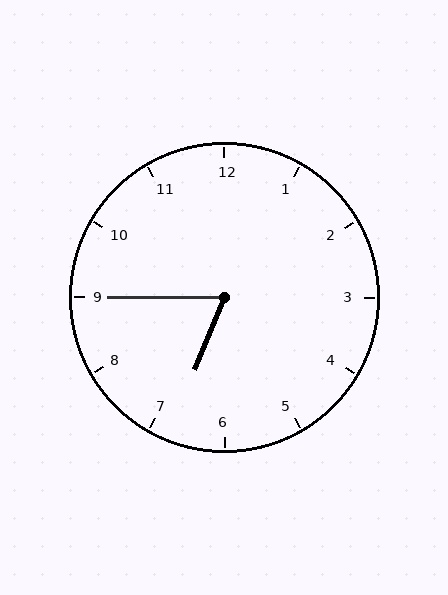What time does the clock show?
6:45.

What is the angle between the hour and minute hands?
Approximately 68 degrees.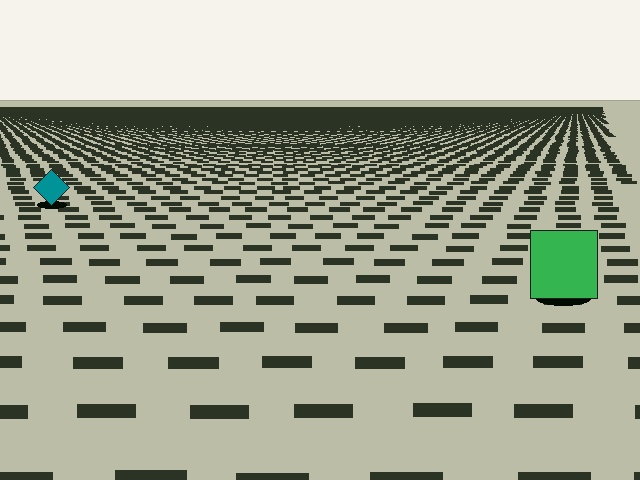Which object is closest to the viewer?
The green square is closest. The texture marks near it are larger and more spread out.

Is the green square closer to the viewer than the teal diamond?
Yes. The green square is closer — you can tell from the texture gradient: the ground texture is coarser near it.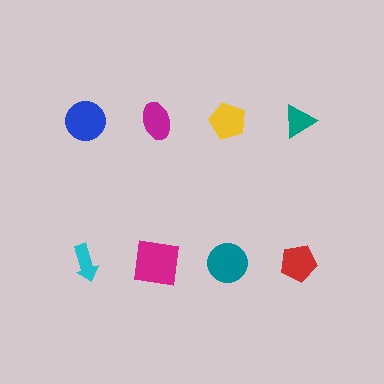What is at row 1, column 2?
A magenta ellipse.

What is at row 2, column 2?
A magenta square.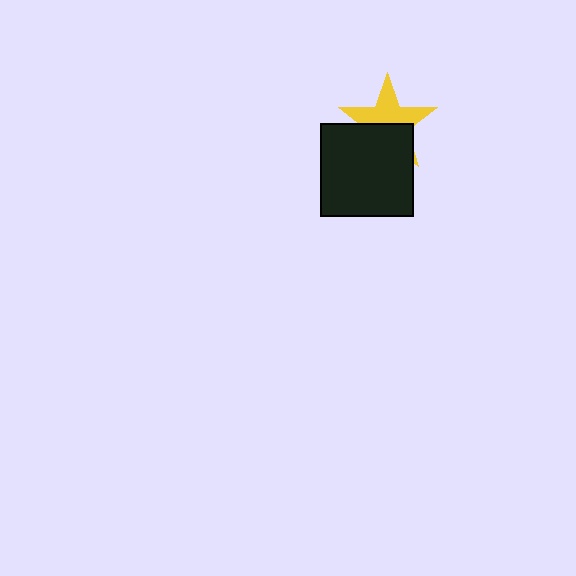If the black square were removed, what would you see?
You would see the complete yellow star.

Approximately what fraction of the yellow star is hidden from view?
Roughly 46% of the yellow star is hidden behind the black square.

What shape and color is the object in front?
The object in front is a black square.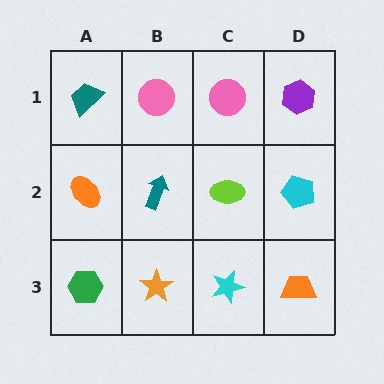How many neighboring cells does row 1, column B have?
3.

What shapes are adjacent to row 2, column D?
A purple hexagon (row 1, column D), an orange trapezoid (row 3, column D), a lime ellipse (row 2, column C).